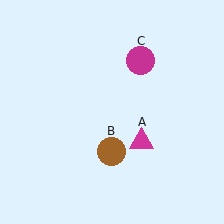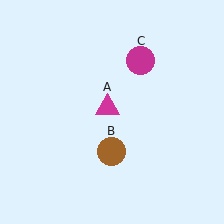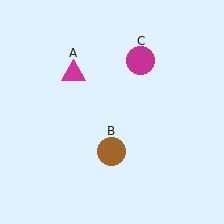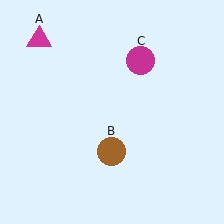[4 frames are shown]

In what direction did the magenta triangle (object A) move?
The magenta triangle (object A) moved up and to the left.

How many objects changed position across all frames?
1 object changed position: magenta triangle (object A).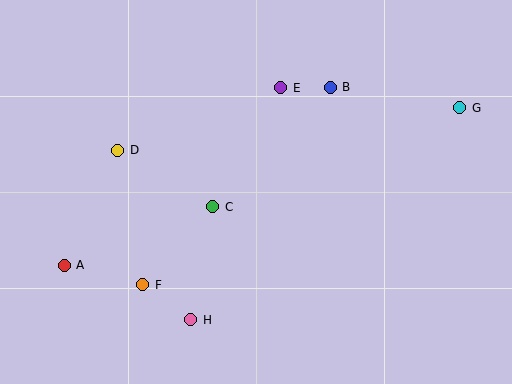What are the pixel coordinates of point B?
Point B is at (330, 87).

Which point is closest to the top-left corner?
Point D is closest to the top-left corner.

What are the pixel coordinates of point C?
Point C is at (213, 207).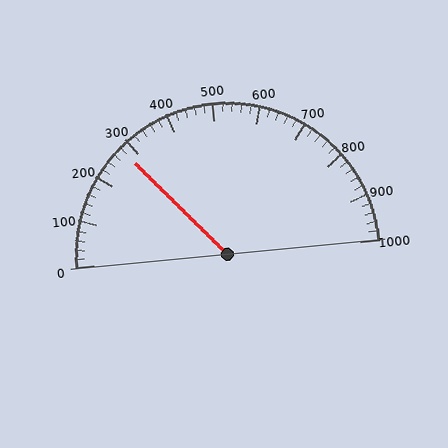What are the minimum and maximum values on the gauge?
The gauge ranges from 0 to 1000.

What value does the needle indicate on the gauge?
The needle indicates approximately 280.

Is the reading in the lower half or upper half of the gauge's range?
The reading is in the lower half of the range (0 to 1000).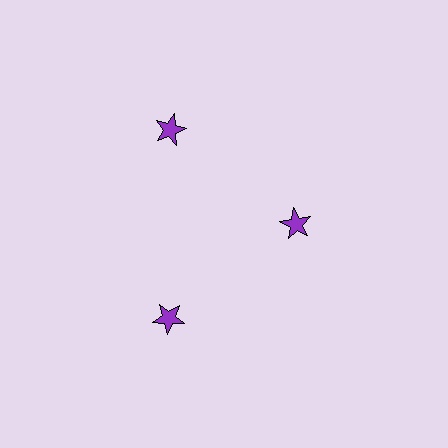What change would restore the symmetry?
The symmetry would be restored by moving it outward, back onto the ring so that all 3 stars sit at equal angles and equal distance from the center.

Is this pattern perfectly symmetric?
No. The 3 purple stars are arranged in a ring, but one element near the 3 o'clock position is pulled inward toward the center, breaking the 3-fold rotational symmetry.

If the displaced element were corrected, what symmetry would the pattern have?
It would have 3-fold rotational symmetry — the pattern would map onto itself every 120 degrees.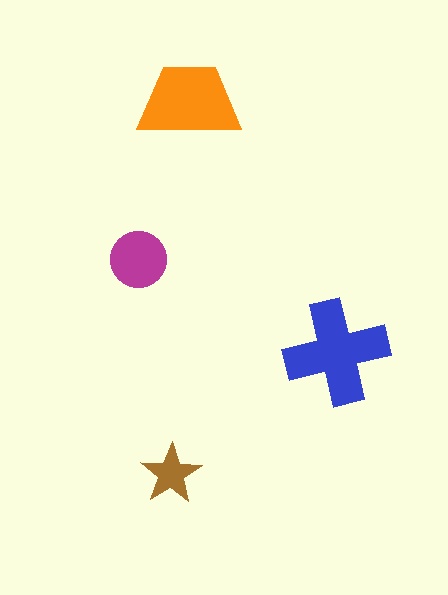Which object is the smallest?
The brown star.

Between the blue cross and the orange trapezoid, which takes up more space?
The blue cross.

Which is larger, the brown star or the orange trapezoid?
The orange trapezoid.